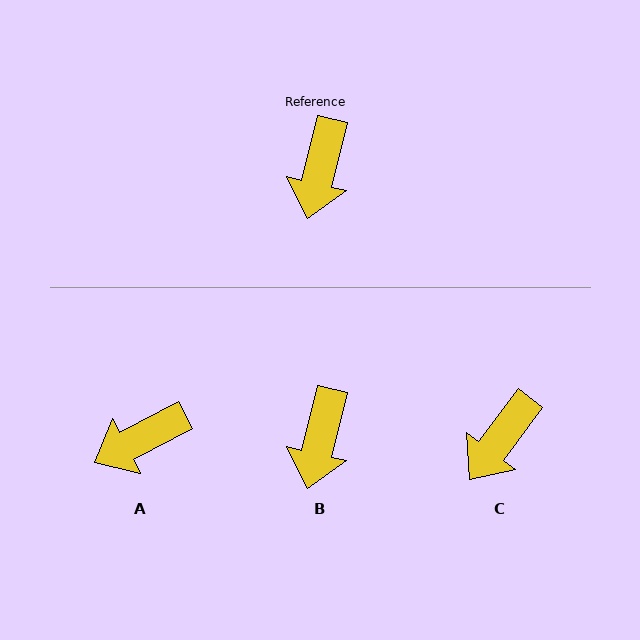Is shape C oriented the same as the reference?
No, it is off by about 23 degrees.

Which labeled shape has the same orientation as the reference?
B.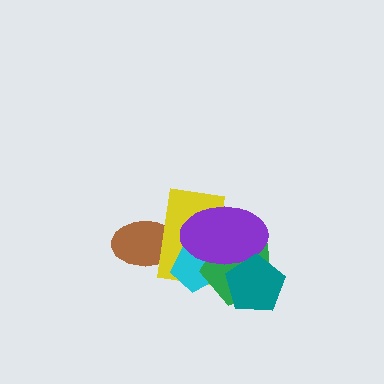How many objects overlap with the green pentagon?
4 objects overlap with the green pentagon.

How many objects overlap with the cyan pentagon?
3 objects overlap with the cyan pentagon.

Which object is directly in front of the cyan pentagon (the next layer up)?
The green pentagon is directly in front of the cyan pentagon.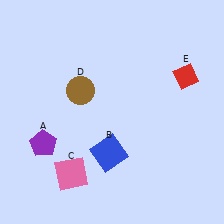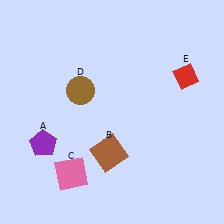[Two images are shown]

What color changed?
The square (B) changed from blue in Image 1 to brown in Image 2.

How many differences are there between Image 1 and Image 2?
There is 1 difference between the two images.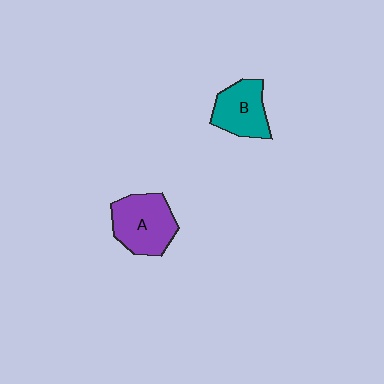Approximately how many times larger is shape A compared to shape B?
Approximately 1.3 times.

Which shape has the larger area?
Shape A (purple).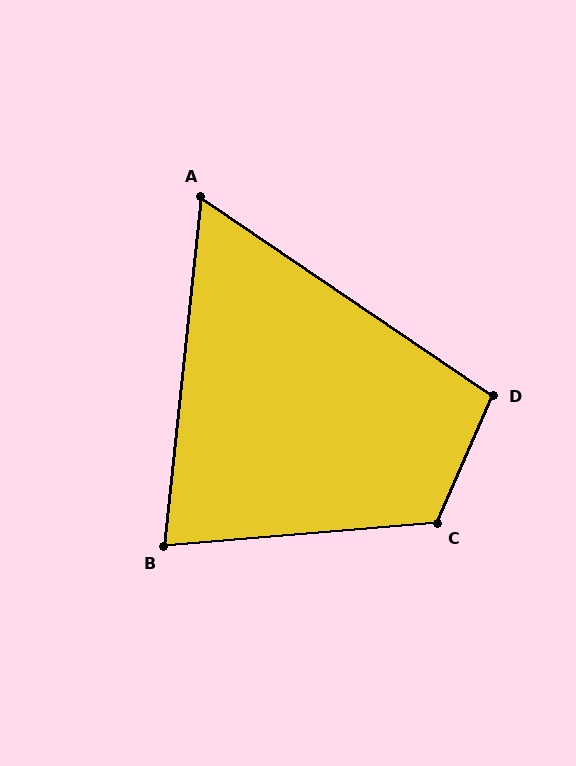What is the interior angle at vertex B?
Approximately 79 degrees (acute).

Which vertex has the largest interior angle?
C, at approximately 118 degrees.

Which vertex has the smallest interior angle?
A, at approximately 62 degrees.